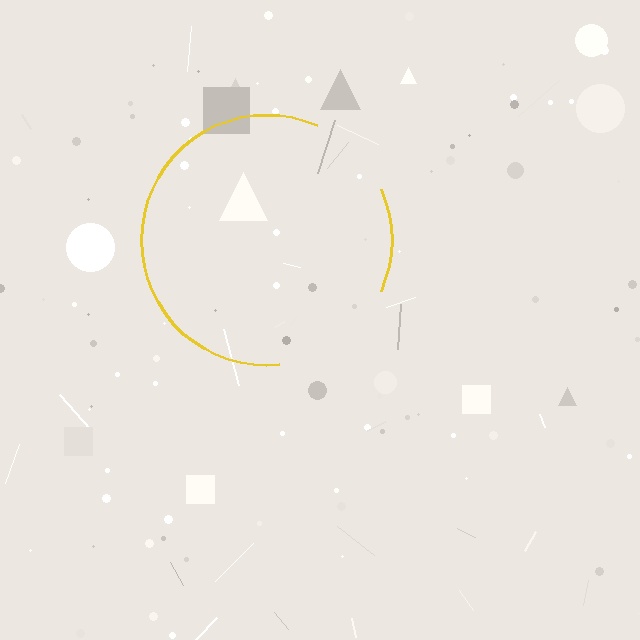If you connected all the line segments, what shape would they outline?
They would outline a circle.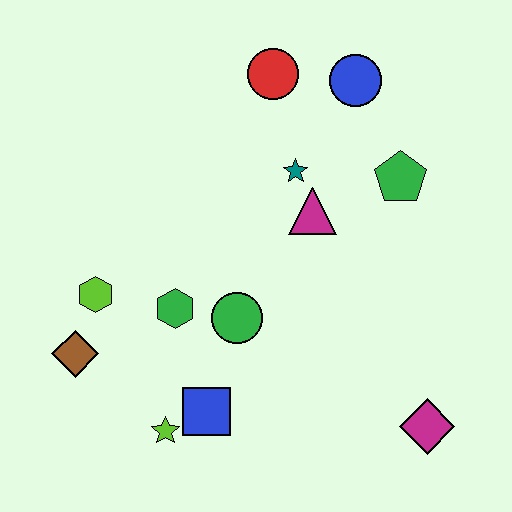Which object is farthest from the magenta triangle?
The brown diamond is farthest from the magenta triangle.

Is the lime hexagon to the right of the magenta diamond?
No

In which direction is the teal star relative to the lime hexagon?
The teal star is to the right of the lime hexagon.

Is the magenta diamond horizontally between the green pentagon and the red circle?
No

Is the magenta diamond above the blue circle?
No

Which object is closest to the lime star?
The blue square is closest to the lime star.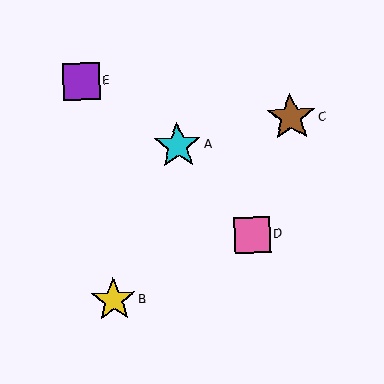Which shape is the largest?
The brown star (labeled C) is the largest.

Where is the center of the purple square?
The center of the purple square is at (81, 82).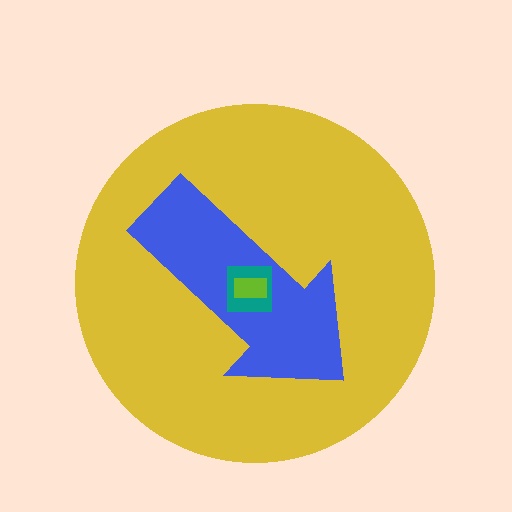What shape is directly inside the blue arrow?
The teal square.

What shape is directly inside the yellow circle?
The blue arrow.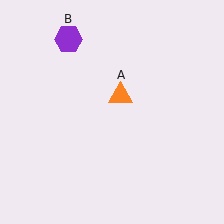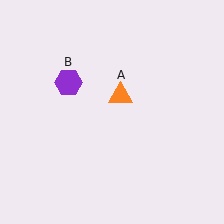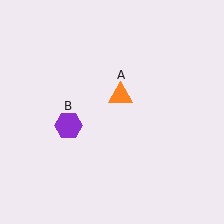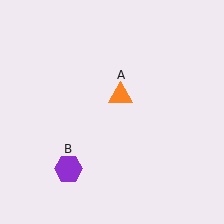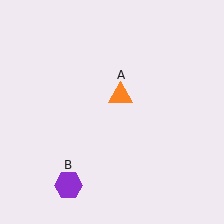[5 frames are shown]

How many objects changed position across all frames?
1 object changed position: purple hexagon (object B).